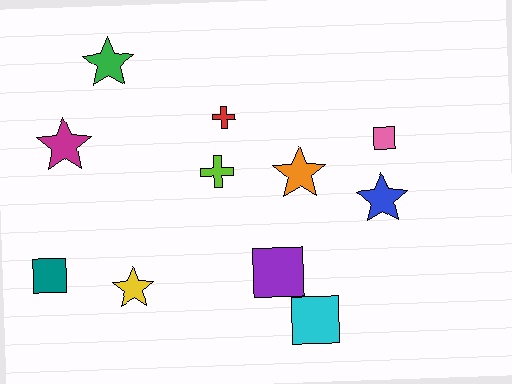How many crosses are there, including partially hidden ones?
There are 2 crosses.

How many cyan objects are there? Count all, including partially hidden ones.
There is 1 cyan object.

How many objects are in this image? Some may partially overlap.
There are 11 objects.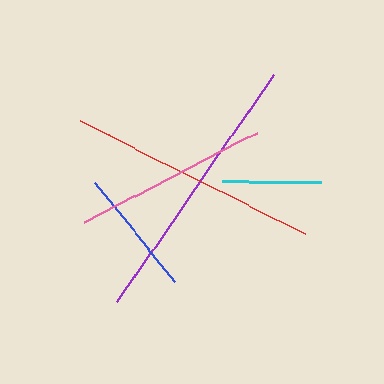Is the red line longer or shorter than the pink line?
The red line is longer than the pink line.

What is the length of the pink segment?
The pink segment is approximately 194 pixels long.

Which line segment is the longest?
The purple line is the longest at approximately 277 pixels.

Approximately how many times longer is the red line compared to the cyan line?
The red line is approximately 2.6 times the length of the cyan line.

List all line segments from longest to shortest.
From longest to shortest: purple, red, pink, blue, cyan.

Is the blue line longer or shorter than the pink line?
The pink line is longer than the blue line.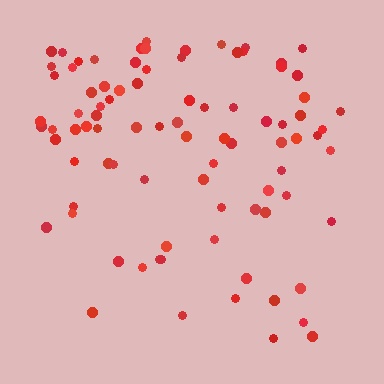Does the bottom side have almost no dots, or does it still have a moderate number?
Still a moderate number, just noticeably fewer than the top.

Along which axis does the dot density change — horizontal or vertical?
Vertical.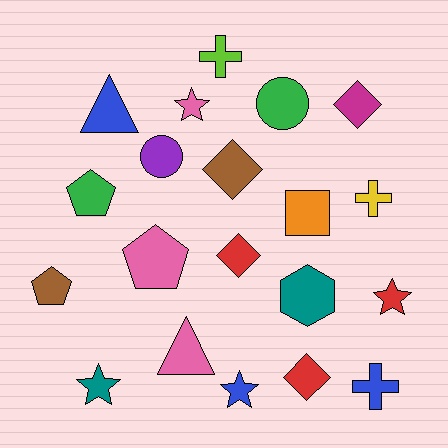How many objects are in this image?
There are 20 objects.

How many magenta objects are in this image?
There is 1 magenta object.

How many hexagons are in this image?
There is 1 hexagon.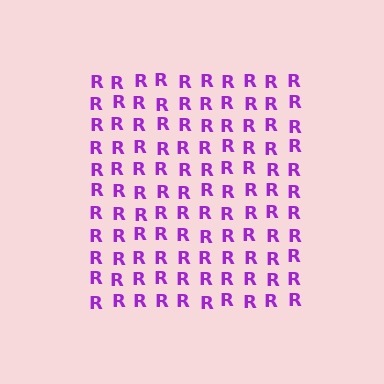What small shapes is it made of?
It is made of small letter R's.